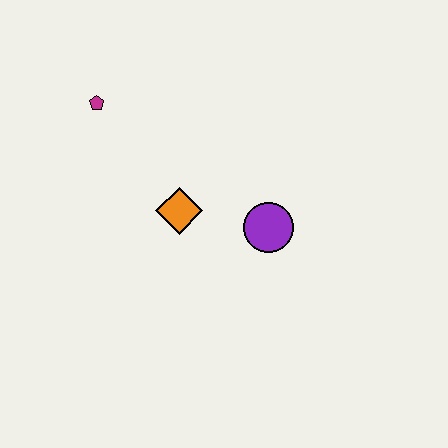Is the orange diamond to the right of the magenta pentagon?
Yes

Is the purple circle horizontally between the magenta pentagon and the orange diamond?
No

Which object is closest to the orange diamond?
The purple circle is closest to the orange diamond.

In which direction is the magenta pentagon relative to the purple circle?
The magenta pentagon is to the left of the purple circle.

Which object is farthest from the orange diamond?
The magenta pentagon is farthest from the orange diamond.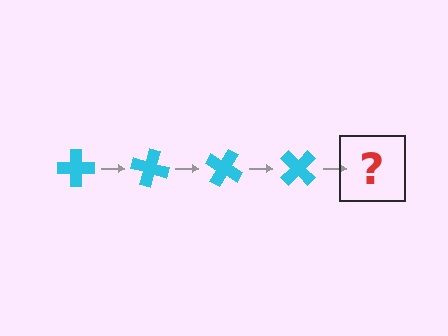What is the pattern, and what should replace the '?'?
The pattern is that the cross rotates 15 degrees each step. The '?' should be a cyan cross rotated 60 degrees.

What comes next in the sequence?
The next element should be a cyan cross rotated 60 degrees.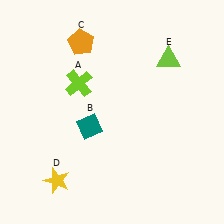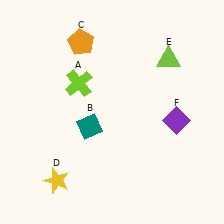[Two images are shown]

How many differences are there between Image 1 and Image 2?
There is 1 difference between the two images.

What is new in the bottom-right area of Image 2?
A purple diamond (F) was added in the bottom-right area of Image 2.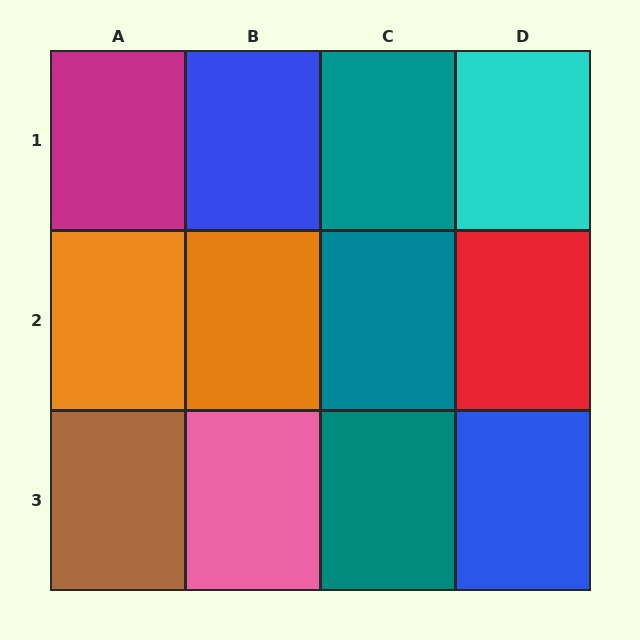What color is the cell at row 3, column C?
Teal.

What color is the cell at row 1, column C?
Teal.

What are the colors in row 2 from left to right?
Orange, orange, teal, red.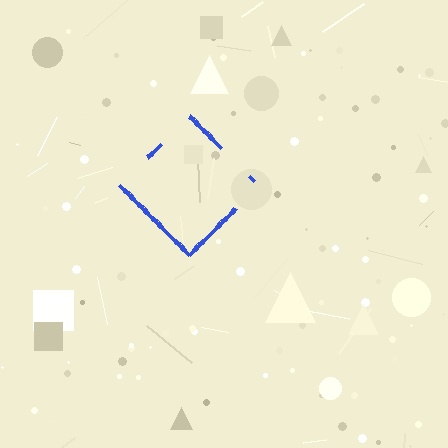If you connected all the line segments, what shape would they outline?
They would outline a diamond.